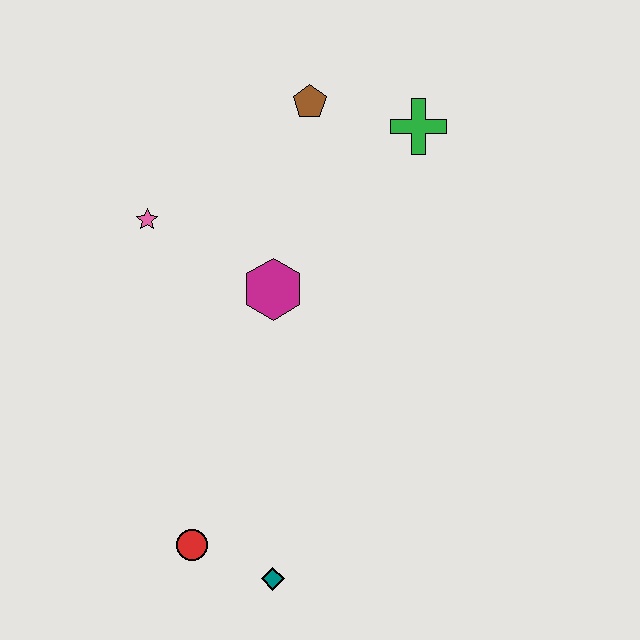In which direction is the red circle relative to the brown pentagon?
The red circle is below the brown pentagon.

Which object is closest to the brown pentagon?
The green cross is closest to the brown pentagon.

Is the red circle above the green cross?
No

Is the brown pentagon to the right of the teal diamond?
Yes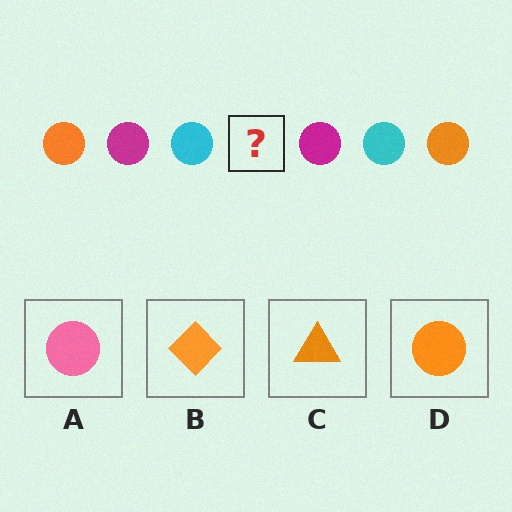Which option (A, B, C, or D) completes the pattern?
D.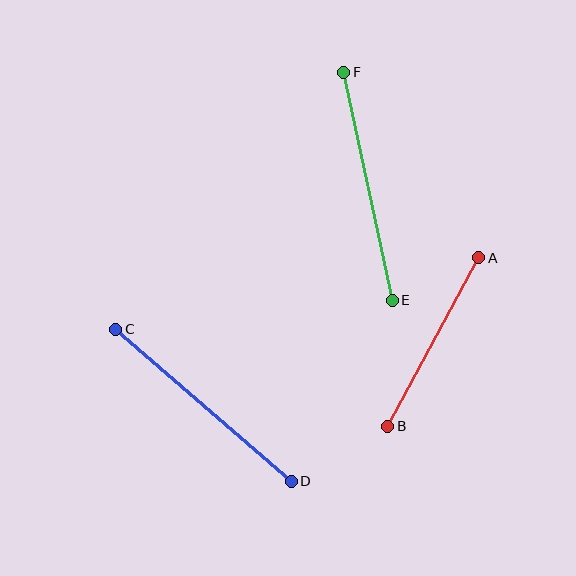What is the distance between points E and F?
The distance is approximately 233 pixels.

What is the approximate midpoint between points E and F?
The midpoint is at approximately (368, 186) pixels.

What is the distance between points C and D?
The distance is approximately 232 pixels.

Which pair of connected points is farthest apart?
Points E and F are farthest apart.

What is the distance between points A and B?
The distance is approximately 192 pixels.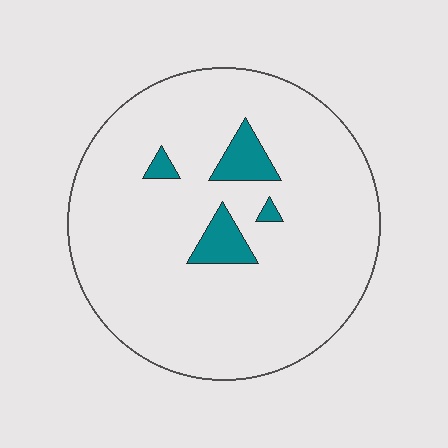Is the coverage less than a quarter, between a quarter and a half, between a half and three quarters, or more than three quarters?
Less than a quarter.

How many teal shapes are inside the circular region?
4.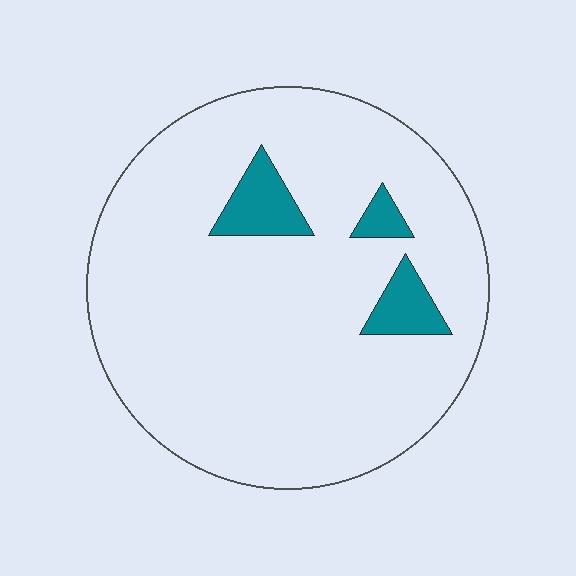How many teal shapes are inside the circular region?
3.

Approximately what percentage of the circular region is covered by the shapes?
Approximately 10%.